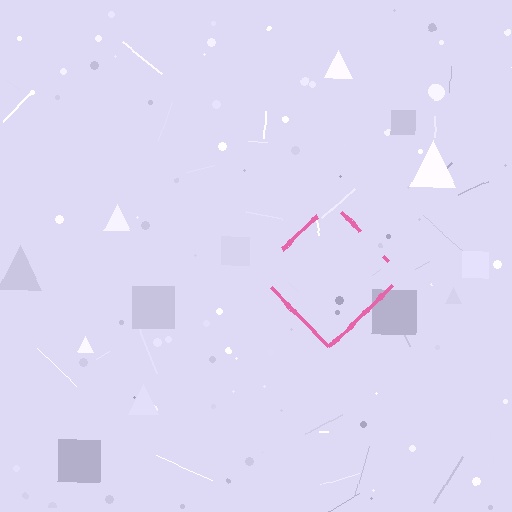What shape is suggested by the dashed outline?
The dashed outline suggests a diamond.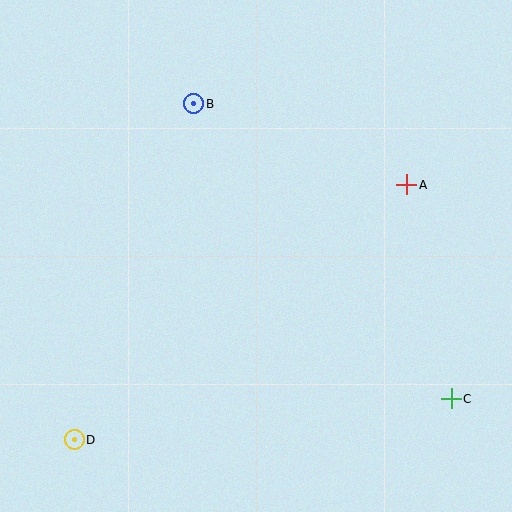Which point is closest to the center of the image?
Point B at (194, 104) is closest to the center.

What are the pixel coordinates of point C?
Point C is at (451, 399).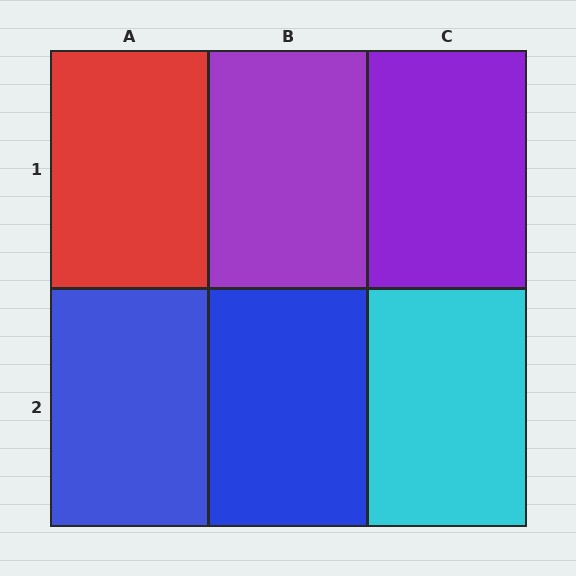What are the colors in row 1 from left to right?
Red, purple, purple.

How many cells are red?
1 cell is red.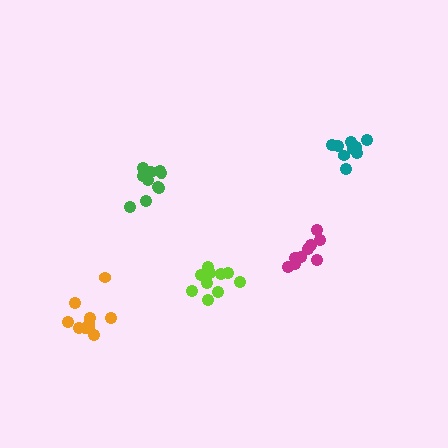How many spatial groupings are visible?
There are 5 spatial groupings.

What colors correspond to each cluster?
The clusters are colored: lime, green, magenta, orange, teal.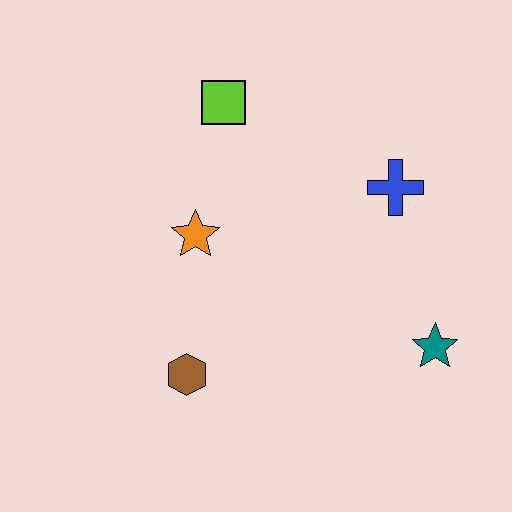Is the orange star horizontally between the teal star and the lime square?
No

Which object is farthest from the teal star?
The lime square is farthest from the teal star.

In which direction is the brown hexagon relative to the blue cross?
The brown hexagon is to the left of the blue cross.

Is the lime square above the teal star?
Yes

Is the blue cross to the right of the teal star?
No